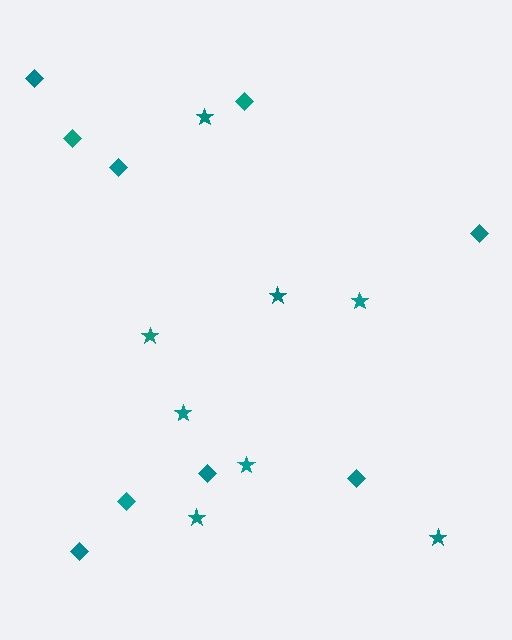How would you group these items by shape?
There are 2 groups: one group of stars (8) and one group of diamonds (9).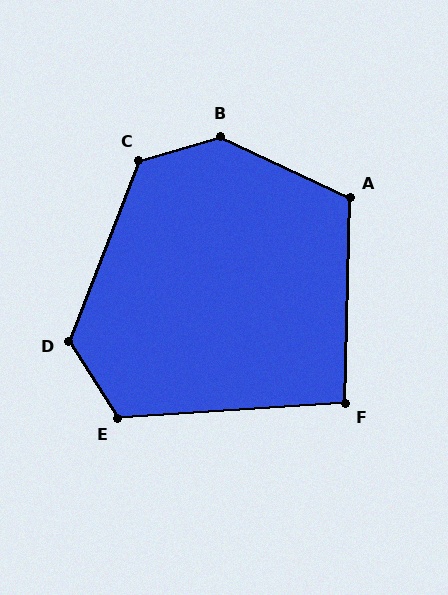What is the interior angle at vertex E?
Approximately 118 degrees (obtuse).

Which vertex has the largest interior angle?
B, at approximately 138 degrees.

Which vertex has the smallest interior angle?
F, at approximately 95 degrees.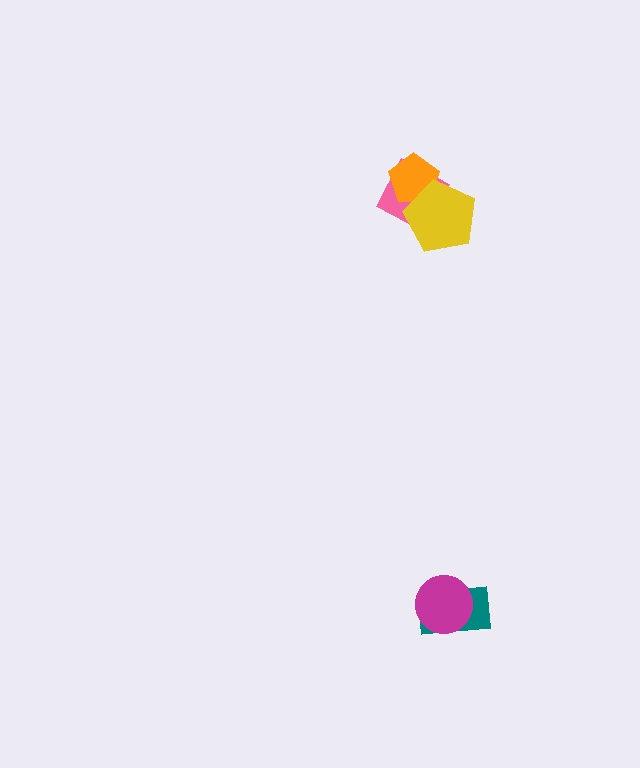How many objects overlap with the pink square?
2 objects overlap with the pink square.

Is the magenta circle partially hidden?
No, no other shape covers it.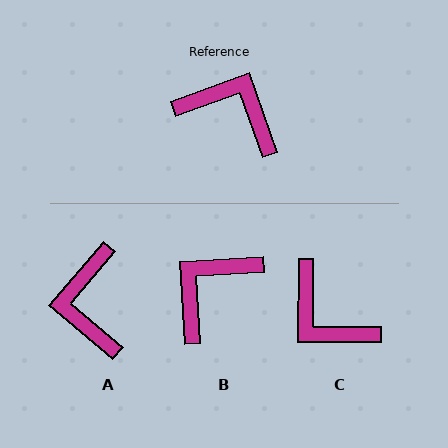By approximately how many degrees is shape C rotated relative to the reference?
Approximately 160 degrees counter-clockwise.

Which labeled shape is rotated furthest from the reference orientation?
C, about 160 degrees away.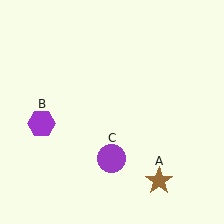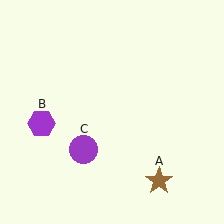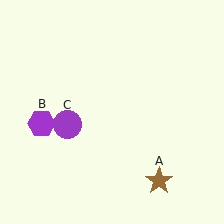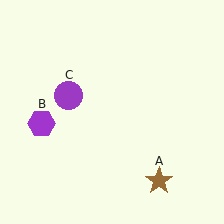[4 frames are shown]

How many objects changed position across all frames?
1 object changed position: purple circle (object C).